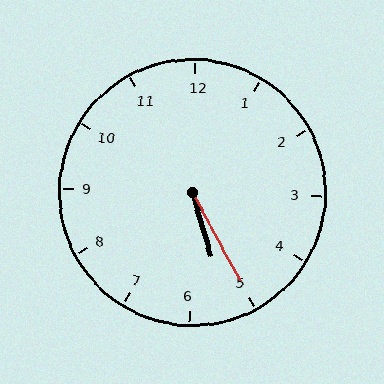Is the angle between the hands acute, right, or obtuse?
It is acute.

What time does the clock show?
5:25.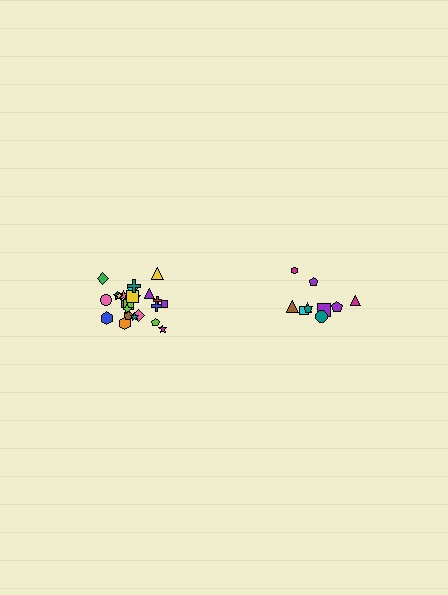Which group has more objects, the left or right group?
The left group.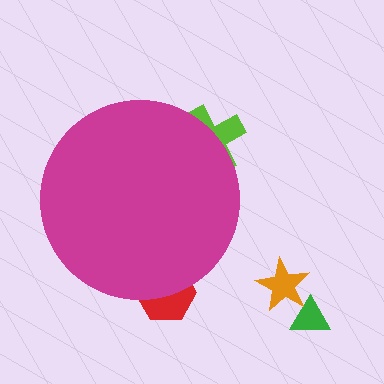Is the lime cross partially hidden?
Yes, the lime cross is partially hidden behind the magenta circle.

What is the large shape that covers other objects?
A magenta circle.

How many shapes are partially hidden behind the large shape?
2 shapes are partially hidden.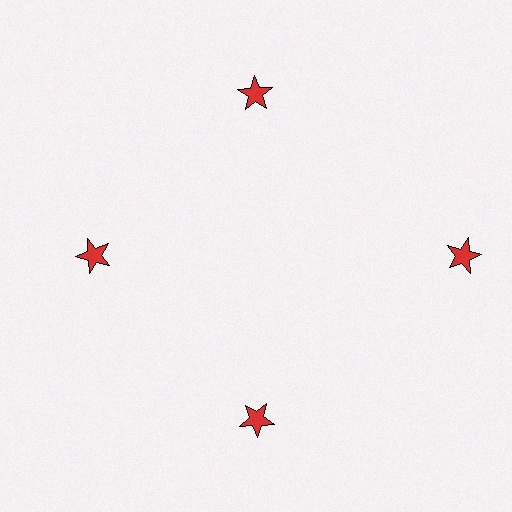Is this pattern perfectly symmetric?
No. The 4 red stars are arranged in a ring, but one element near the 3 o'clock position is pushed outward from the center, breaking the 4-fold rotational symmetry.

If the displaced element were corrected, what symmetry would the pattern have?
It would have 4-fold rotational symmetry — the pattern would map onto itself every 90 degrees.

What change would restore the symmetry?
The symmetry would be restored by moving it inward, back onto the ring so that all 4 stars sit at equal angles and equal distance from the center.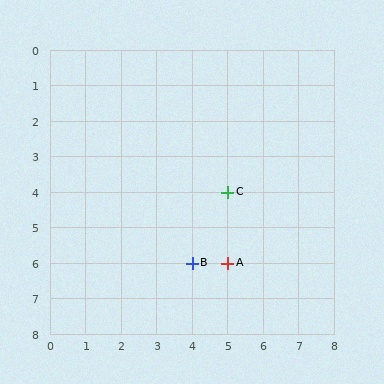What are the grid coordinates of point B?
Point B is at grid coordinates (4, 6).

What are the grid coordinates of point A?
Point A is at grid coordinates (5, 6).